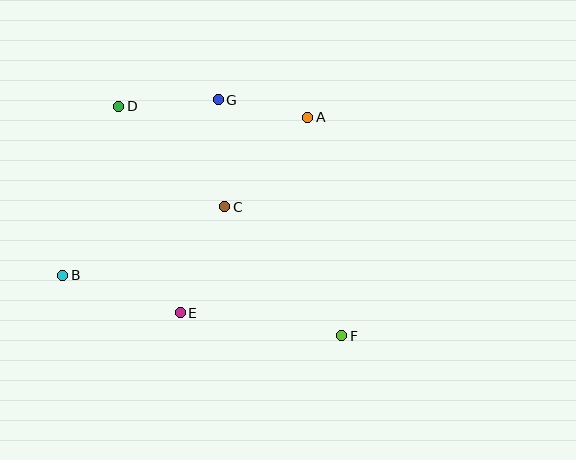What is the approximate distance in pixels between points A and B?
The distance between A and B is approximately 292 pixels.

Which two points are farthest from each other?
Points D and F are farthest from each other.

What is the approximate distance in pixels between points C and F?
The distance between C and F is approximately 174 pixels.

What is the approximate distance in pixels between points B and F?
The distance between B and F is approximately 285 pixels.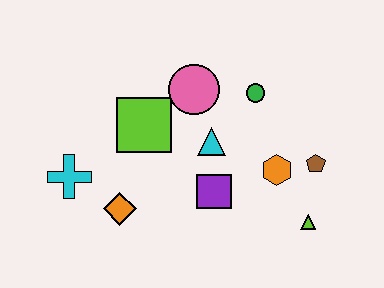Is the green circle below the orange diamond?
No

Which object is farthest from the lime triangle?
The cyan cross is farthest from the lime triangle.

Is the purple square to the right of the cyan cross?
Yes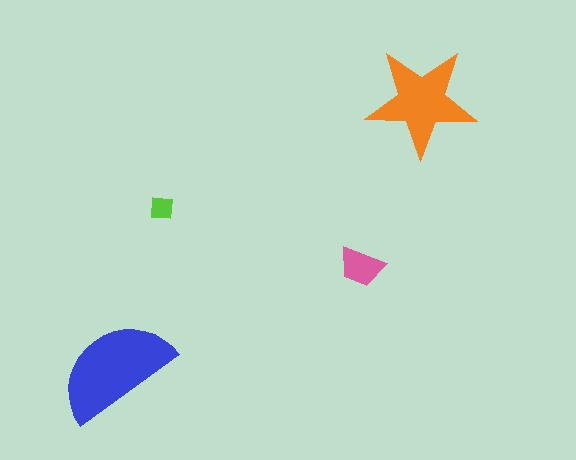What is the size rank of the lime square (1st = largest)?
4th.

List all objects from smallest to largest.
The lime square, the pink trapezoid, the orange star, the blue semicircle.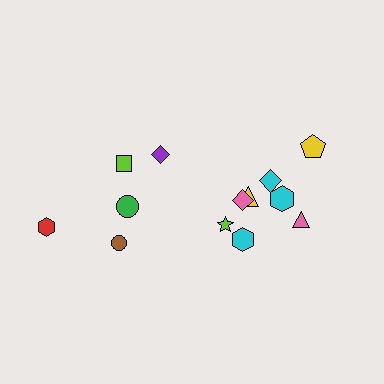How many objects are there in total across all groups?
There are 13 objects.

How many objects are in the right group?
There are 8 objects.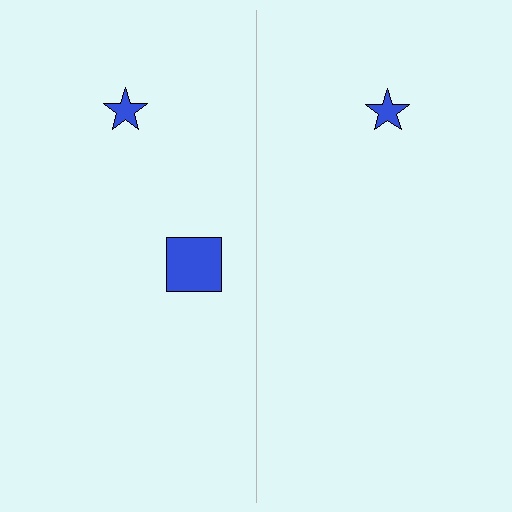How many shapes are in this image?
There are 3 shapes in this image.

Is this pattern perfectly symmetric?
No, the pattern is not perfectly symmetric. A blue square is missing from the right side.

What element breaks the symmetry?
A blue square is missing from the right side.